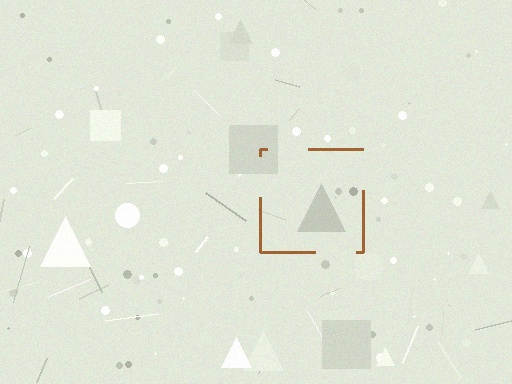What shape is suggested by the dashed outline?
The dashed outline suggests a square.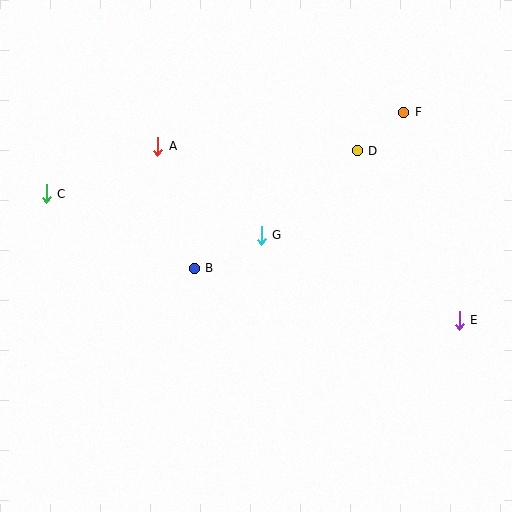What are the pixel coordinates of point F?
Point F is at (404, 112).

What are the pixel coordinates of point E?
Point E is at (459, 320).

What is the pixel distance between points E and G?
The distance between E and G is 216 pixels.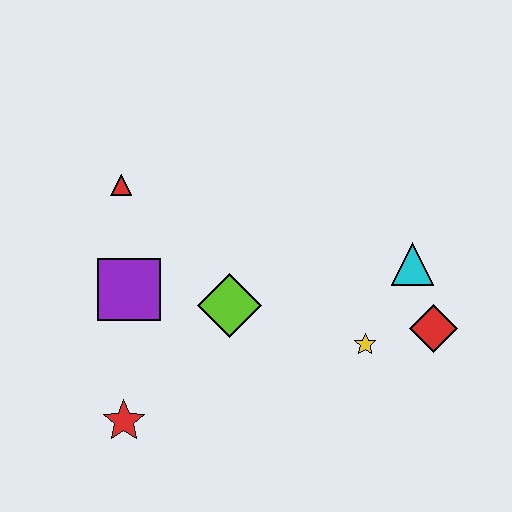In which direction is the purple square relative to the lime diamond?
The purple square is to the left of the lime diamond.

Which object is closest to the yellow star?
The red diamond is closest to the yellow star.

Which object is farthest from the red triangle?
The red diamond is farthest from the red triangle.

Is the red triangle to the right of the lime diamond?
No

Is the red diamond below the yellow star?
No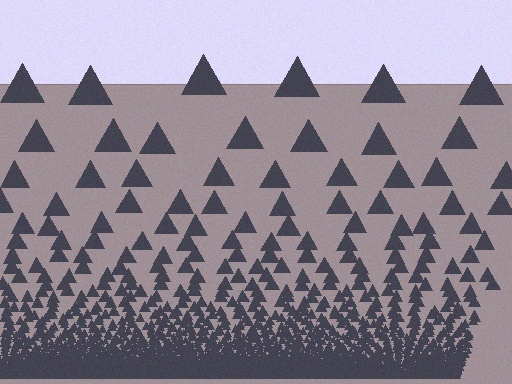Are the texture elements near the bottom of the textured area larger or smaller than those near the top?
Smaller. The gradient is inverted — elements near the bottom are smaller and denser.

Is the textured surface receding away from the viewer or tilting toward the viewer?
The surface appears to tilt toward the viewer. Texture elements get larger and sparser toward the top.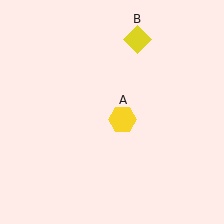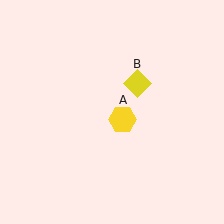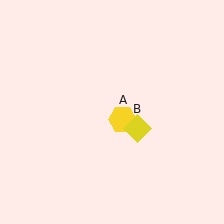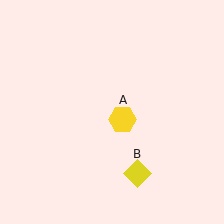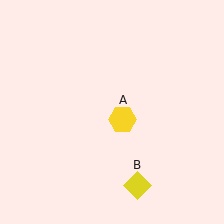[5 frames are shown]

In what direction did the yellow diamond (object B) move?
The yellow diamond (object B) moved down.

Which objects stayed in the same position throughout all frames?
Yellow hexagon (object A) remained stationary.